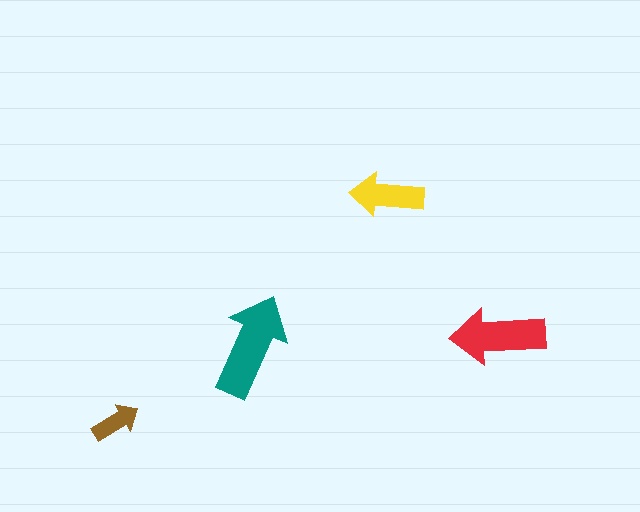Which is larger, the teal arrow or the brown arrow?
The teal one.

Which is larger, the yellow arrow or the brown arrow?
The yellow one.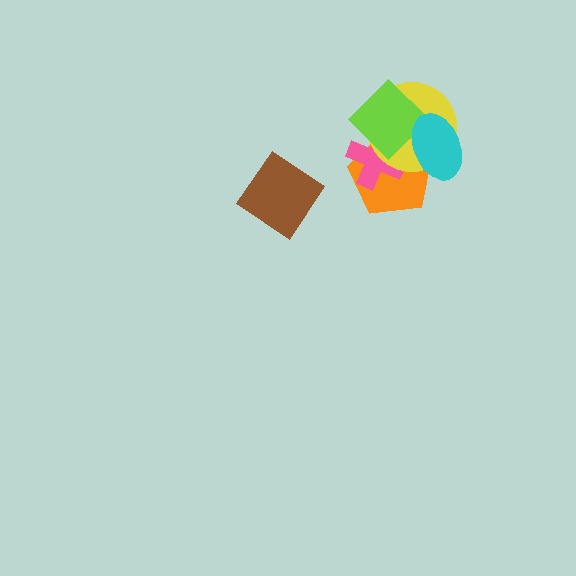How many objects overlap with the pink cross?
3 objects overlap with the pink cross.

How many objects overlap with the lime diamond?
4 objects overlap with the lime diamond.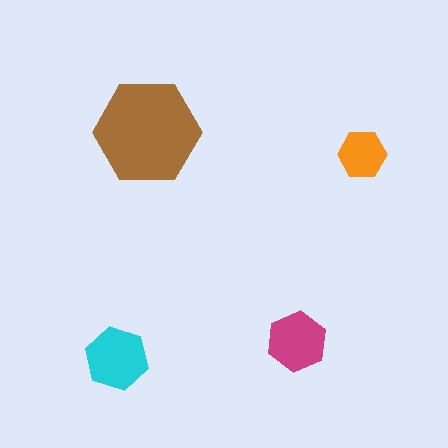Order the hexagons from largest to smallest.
the brown one, the cyan one, the magenta one, the orange one.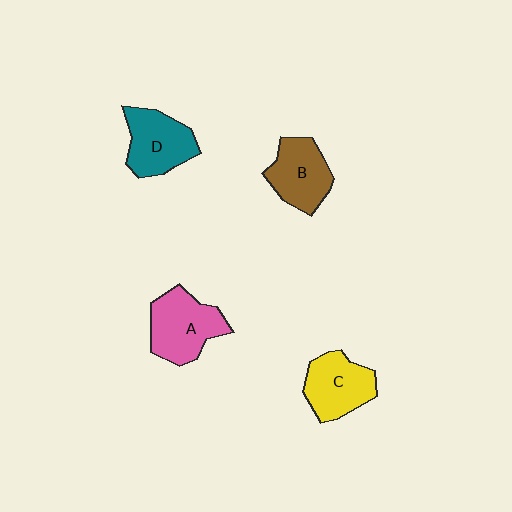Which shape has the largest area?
Shape A (pink).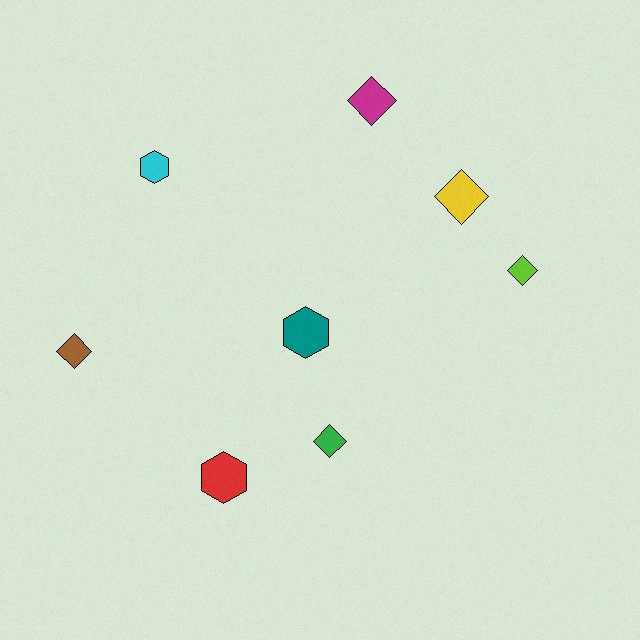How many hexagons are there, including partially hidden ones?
There are 3 hexagons.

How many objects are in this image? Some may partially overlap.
There are 8 objects.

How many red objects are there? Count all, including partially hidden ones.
There is 1 red object.